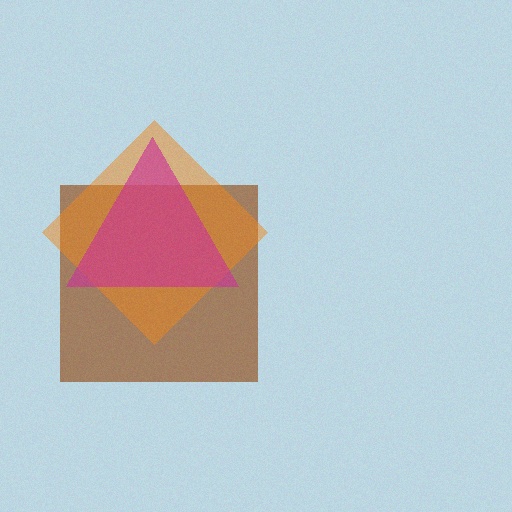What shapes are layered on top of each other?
The layered shapes are: a brown square, an orange diamond, a magenta triangle.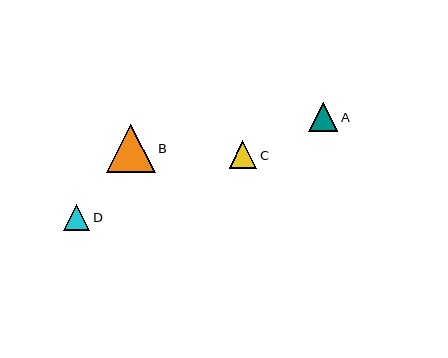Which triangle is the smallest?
Triangle D is the smallest with a size of approximately 26 pixels.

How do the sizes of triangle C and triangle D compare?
Triangle C and triangle D are approximately the same size.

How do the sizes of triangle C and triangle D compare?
Triangle C and triangle D are approximately the same size.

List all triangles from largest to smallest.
From largest to smallest: B, A, C, D.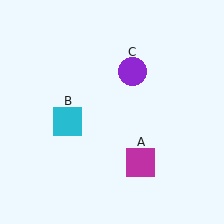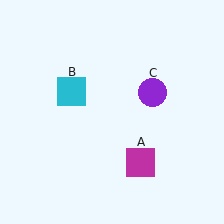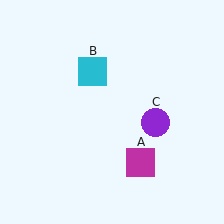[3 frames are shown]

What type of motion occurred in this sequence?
The cyan square (object B), purple circle (object C) rotated clockwise around the center of the scene.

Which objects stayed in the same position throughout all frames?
Magenta square (object A) remained stationary.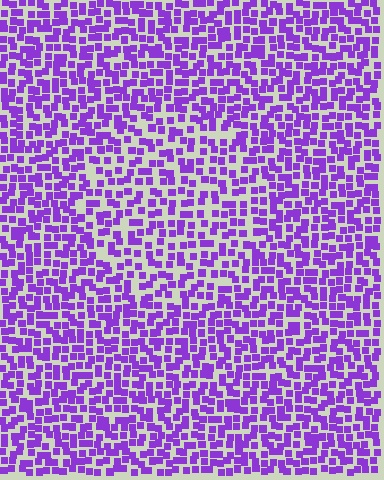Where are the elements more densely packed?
The elements are more densely packed outside the circle boundary.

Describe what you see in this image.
The image contains small purple elements arranged at two different densities. A circle-shaped region is visible where the elements are less densely packed than the surrounding area.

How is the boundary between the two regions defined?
The boundary is defined by a change in element density (approximately 1.4x ratio). All elements are the same color, size, and shape.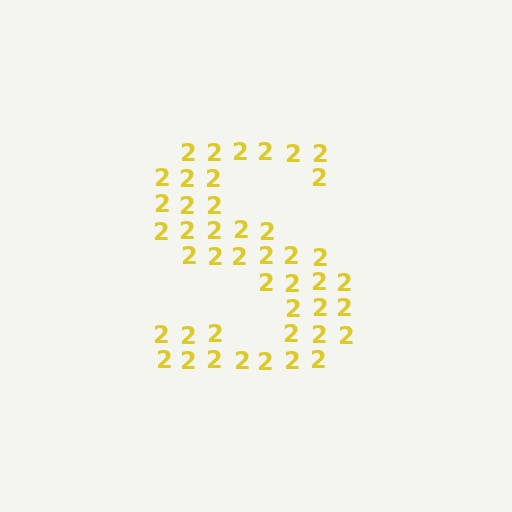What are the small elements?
The small elements are digit 2's.